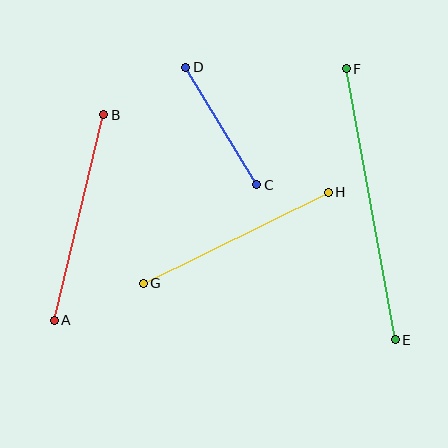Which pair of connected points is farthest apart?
Points E and F are farthest apart.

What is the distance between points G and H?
The distance is approximately 206 pixels.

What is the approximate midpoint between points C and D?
The midpoint is at approximately (221, 126) pixels.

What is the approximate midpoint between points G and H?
The midpoint is at approximately (236, 238) pixels.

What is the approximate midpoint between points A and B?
The midpoint is at approximately (79, 218) pixels.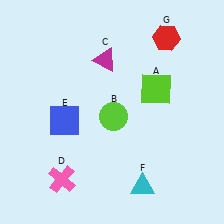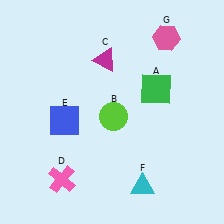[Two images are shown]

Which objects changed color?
A changed from lime to green. G changed from red to pink.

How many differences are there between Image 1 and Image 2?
There are 2 differences between the two images.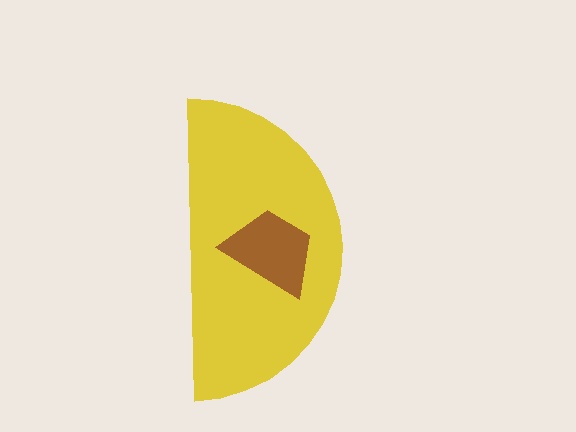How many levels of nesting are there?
2.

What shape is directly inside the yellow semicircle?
The brown trapezoid.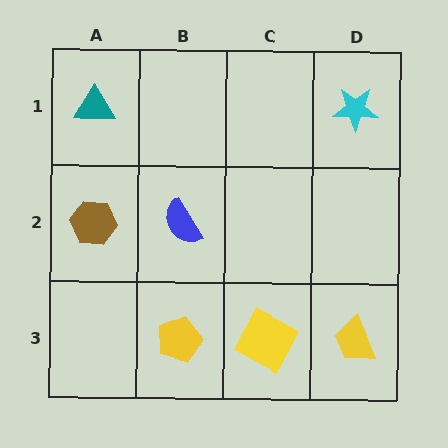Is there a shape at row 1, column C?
No, that cell is empty.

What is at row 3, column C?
A yellow square.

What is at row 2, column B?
A blue semicircle.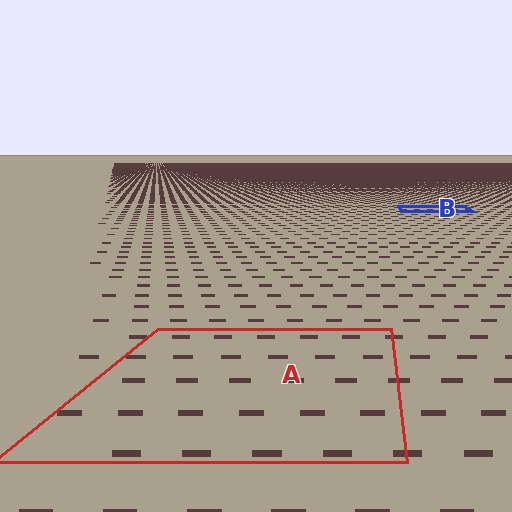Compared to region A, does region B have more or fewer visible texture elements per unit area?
Region B has more texture elements per unit area — they are packed more densely because it is farther away.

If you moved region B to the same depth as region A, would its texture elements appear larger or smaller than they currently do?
They would appear larger. At a closer depth, the same texture elements are projected at a bigger on-screen size.